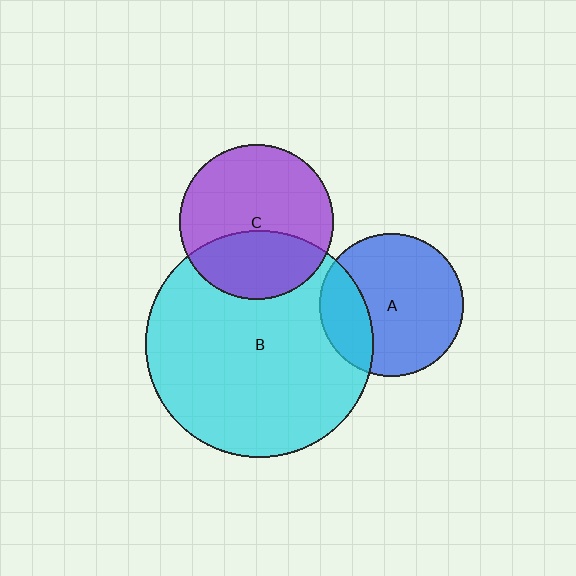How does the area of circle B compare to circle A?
Approximately 2.5 times.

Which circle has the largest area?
Circle B (cyan).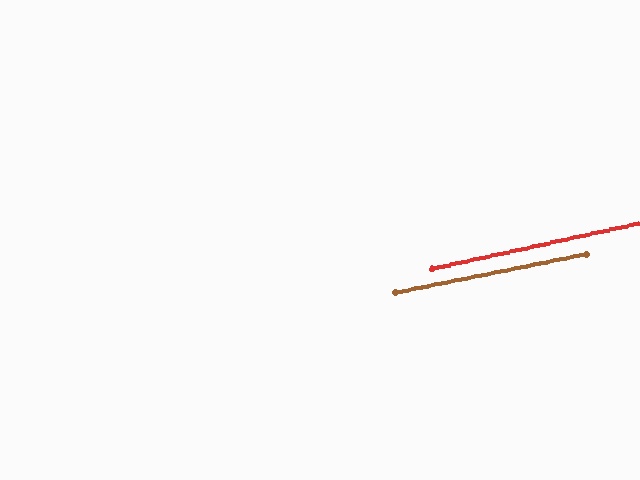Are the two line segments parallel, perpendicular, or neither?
Parallel — their directions differ by only 1.1°.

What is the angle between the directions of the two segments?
Approximately 1 degree.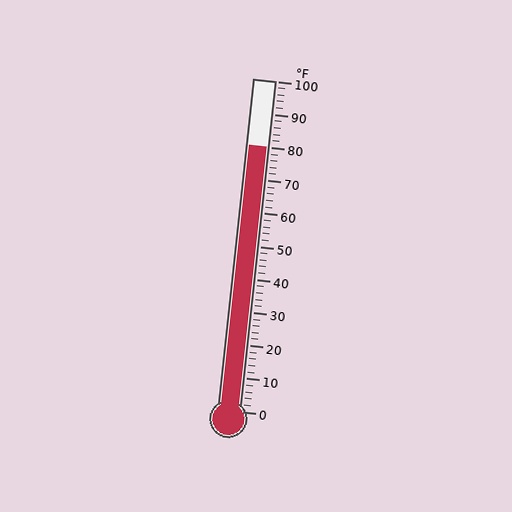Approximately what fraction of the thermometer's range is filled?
The thermometer is filled to approximately 80% of its range.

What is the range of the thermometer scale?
The thermometer scale ranges from 0°F to 100°F.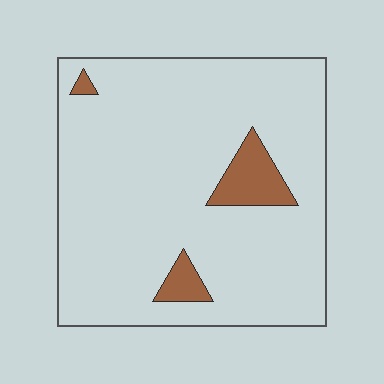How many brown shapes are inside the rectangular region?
3.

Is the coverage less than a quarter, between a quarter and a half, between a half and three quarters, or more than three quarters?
Less than a quarter.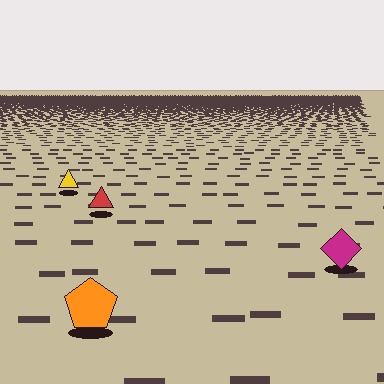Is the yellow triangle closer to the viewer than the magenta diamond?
No. The magenta diamond is closer — you can tell from the texture gradient: the ground texture is coarser near it.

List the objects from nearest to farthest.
From nearest to farthest: the orange pentagon, the magenta diamond, the red triangle, the yellow triangle.